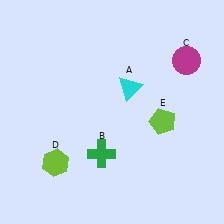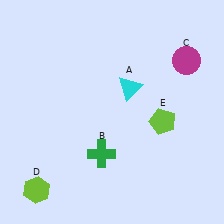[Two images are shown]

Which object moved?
The lime hexagon (D) moved down.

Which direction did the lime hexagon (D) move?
The lime hexagon (D) moved down.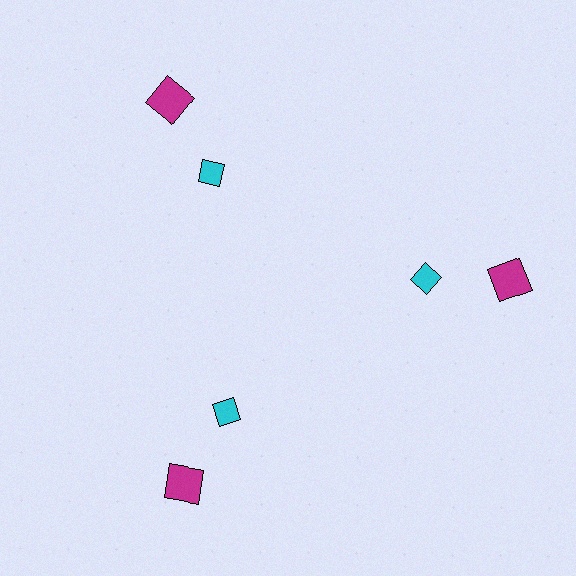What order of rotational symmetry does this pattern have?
This pattern has 3-fold rotational symmetry.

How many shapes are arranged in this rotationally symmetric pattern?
There are 6 shapes, arranged in 3 groups of 2.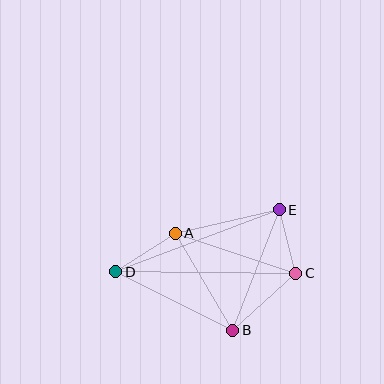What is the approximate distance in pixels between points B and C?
The distance between B and C is approximately 85 pixels.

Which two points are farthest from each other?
Points C and D are farthest from each other.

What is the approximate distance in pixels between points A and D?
The distance between A and D is approximately 71 pixels.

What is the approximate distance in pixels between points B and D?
The distance between B and D is approximately 131 pixels.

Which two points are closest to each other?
Points C and E are closest to each other.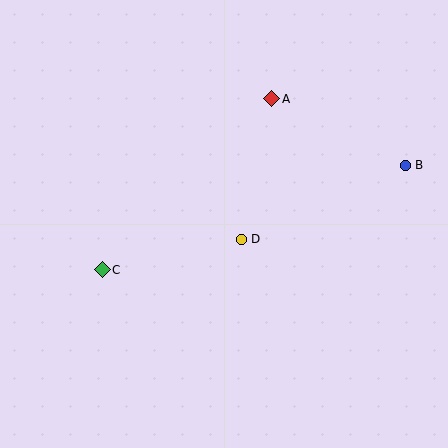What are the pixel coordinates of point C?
Point C is at (102, 270).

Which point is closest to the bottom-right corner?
Point B is closest to the bottom-right corner.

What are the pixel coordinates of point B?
Point B is at (405, 165).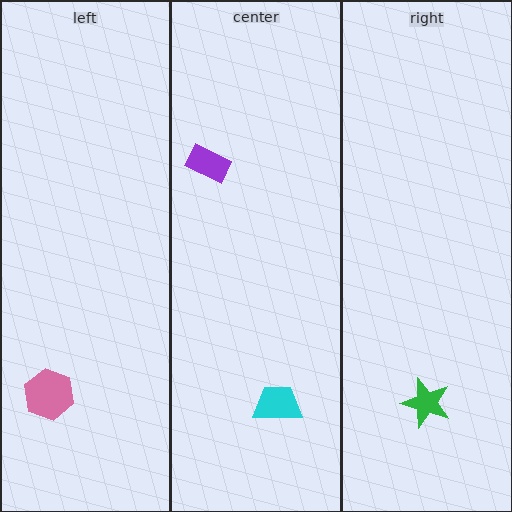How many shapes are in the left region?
1.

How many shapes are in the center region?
2.